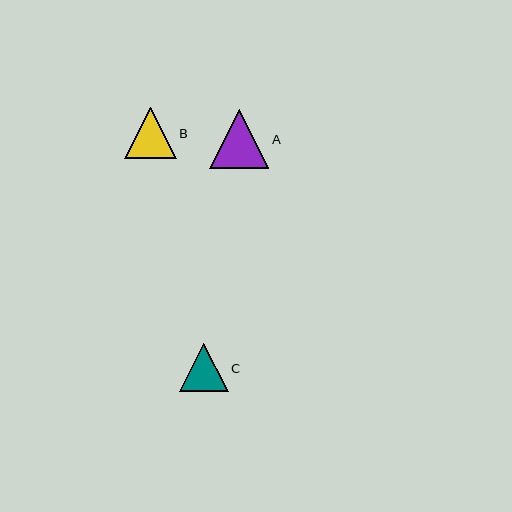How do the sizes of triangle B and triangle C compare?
Triangle B and triangle C are approximately the same size.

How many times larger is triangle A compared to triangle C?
Triangle A is approximately 1.2 times the size of triangle C.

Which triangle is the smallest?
Triangle C is the smallest with a size of approximately 49 pixels.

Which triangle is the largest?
Triangle A is the largest with a size of approximately 59 pixels.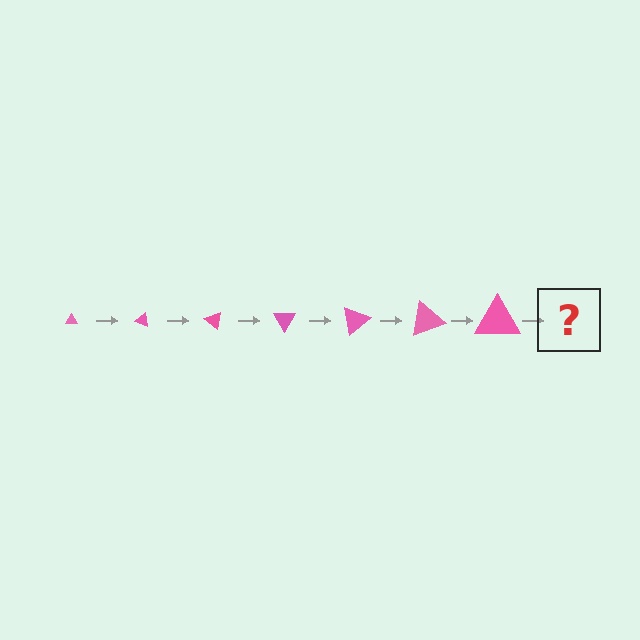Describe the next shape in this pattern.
It should be a triangle, larger than the previous one and rotated 140 degrees from the start.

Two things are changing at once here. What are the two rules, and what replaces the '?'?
The two rules are that the triangle grows larger each step and it rotates 20 degrees each step. The '?' should be a triangle, larger than the previous one and rotated 140 degrees from the start.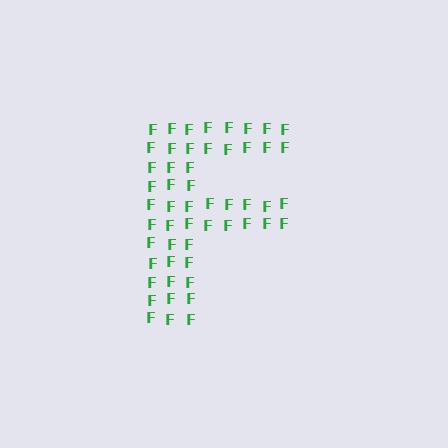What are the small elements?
The small elements are letter F's.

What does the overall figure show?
The overall figure shows the letter F.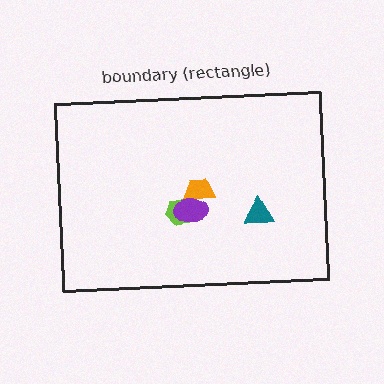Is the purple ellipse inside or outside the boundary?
Inside.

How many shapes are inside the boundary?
4 inside, 0 outside.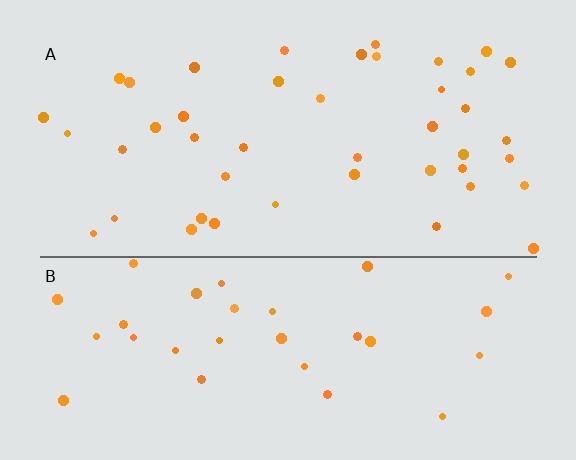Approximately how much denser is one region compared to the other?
Approximately 1.3× — region A over region B.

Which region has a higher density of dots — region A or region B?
A (the top).